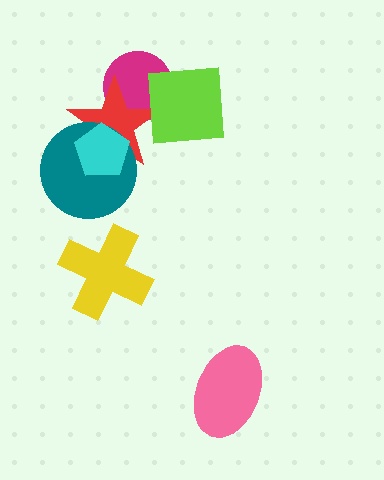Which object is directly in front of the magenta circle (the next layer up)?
The red star is directly in front of the magenta circle.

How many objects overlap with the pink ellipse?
0 objects overlap with the pink ellipse.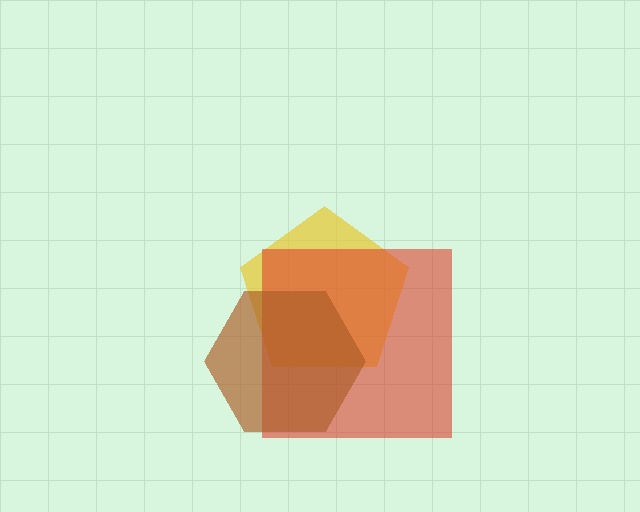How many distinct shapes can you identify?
There are 3 distinct shapes: a yellow pentagon, a red square, a brown hexagon.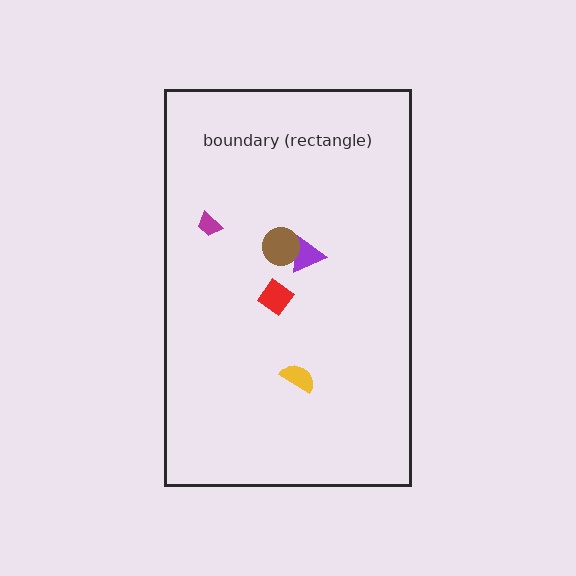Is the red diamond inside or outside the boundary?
Inside.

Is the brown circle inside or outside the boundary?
Inside.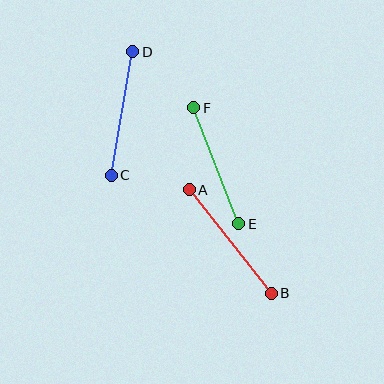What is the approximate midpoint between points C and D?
The midpoint is at approximately (122, 113) pixels.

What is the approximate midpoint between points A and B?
The midpoint is at approximately (230, 241) pixels.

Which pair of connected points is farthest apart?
Points A and B are farthest apart.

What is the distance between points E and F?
The distance is approximately 124 pixels.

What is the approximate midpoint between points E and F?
The midpoint is at approximately (216, 166) pixels.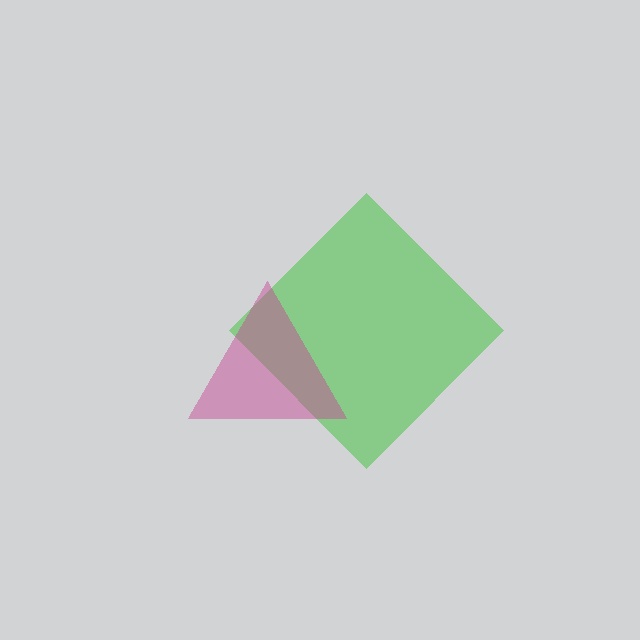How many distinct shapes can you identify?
There are 2 distinct shapes: a green diamond, a magenta triangle.